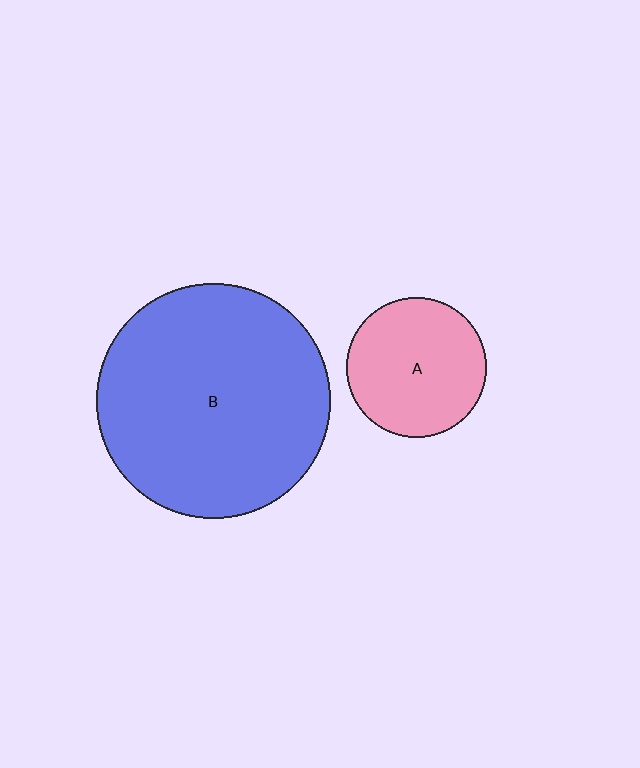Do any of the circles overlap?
No, none of the circles overlap.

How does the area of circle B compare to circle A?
Approximately 2.8 times.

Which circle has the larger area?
Circle B (blue).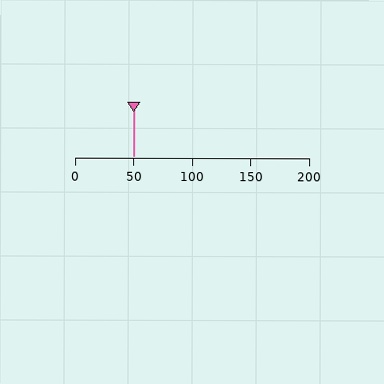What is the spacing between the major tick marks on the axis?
The major ticks are spaced 50 apart.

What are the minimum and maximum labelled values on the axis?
The axis runs from 0 to 200.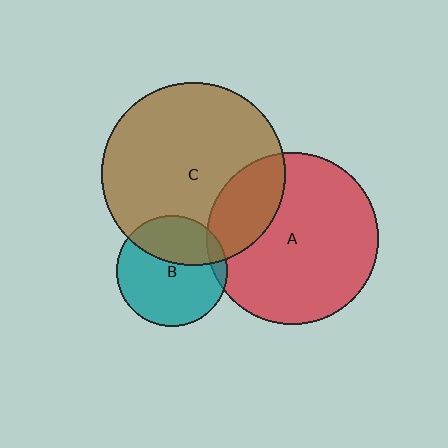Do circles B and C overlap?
Yes.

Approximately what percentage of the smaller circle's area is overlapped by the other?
Approximately 35%.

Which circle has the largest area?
Circle C (brown).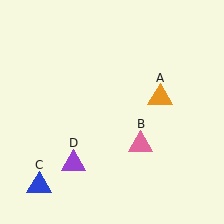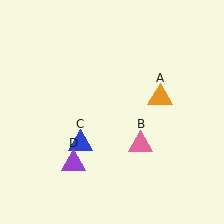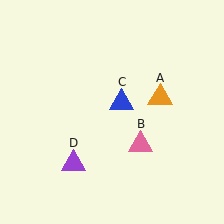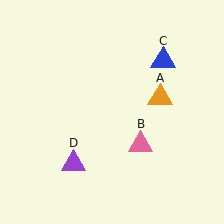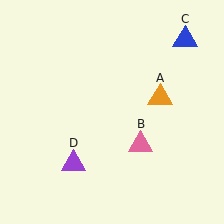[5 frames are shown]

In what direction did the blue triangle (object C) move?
The blue triangle (object C) moved up and to the right.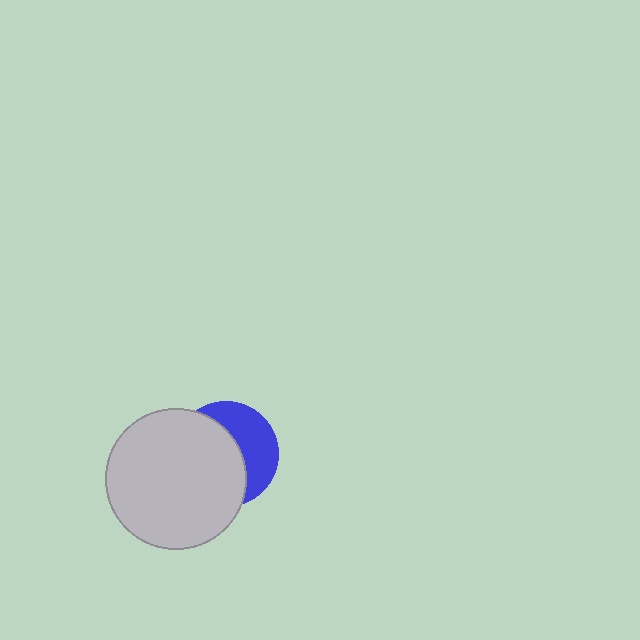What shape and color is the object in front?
The object in front is a light gray circle.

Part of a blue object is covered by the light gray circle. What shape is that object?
It is a circle.